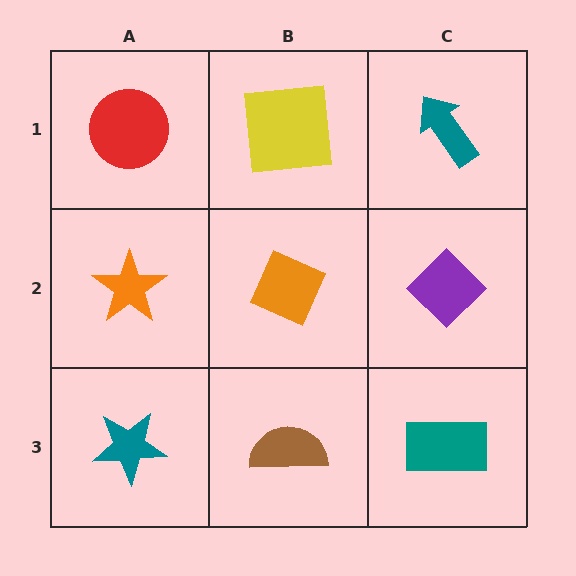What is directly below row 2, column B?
A brown semicircle.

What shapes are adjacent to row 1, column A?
An orange star (row 2, column A), a yellow square (row 1, column B).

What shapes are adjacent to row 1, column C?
A purple diamond (row 2, column C), a yellow square (row 1, column B).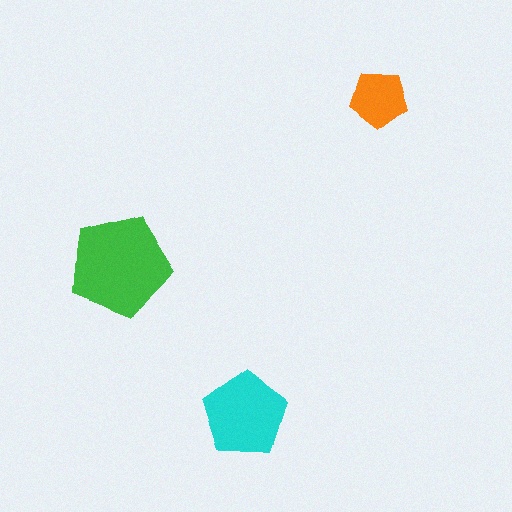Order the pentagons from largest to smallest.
the green one, the cyan one, the orange one.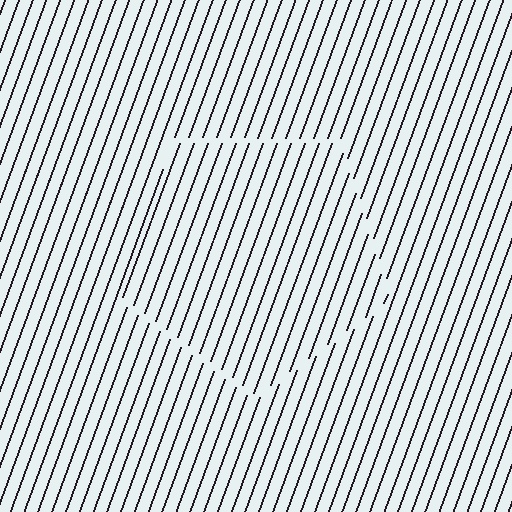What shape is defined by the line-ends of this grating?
An illusory pentagon. The interior of the shape contains the same grating, shifted by half a period — the contour is defined by the phase discontinuity where line-ends from the inner and outer gratings abut.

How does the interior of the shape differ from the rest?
The interior of the shape contains the same grating, shifted by half a period — the contour is defined by the phase discontinuity where line-ends from the inner and outer gratings abut.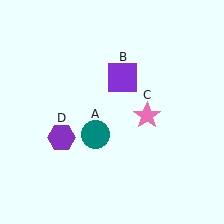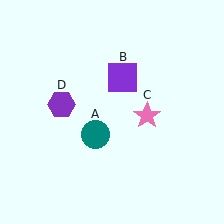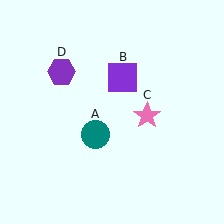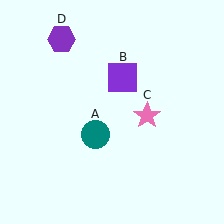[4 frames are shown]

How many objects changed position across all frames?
1 object changed position: purple hexagon (object D).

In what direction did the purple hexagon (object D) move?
The purple hexagon (object D) moved up.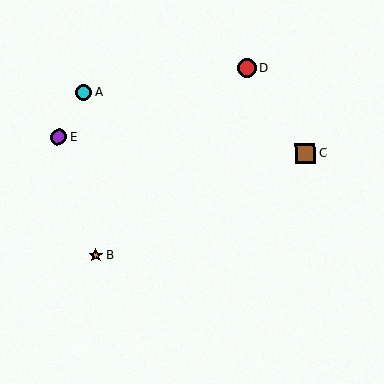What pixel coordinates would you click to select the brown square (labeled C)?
Click at (305, 153) to select the brown square C.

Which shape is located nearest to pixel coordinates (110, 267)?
The orange star (labeled B) at (96, 255) is nearest to that location.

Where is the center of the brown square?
The center of the brown square is at (305, 153).